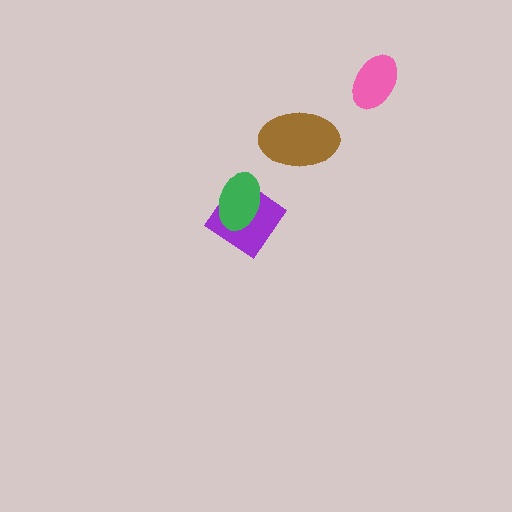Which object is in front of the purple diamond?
The green ellipse is in front of the purple diamond.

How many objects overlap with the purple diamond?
1 object overlaps with the purple diamond.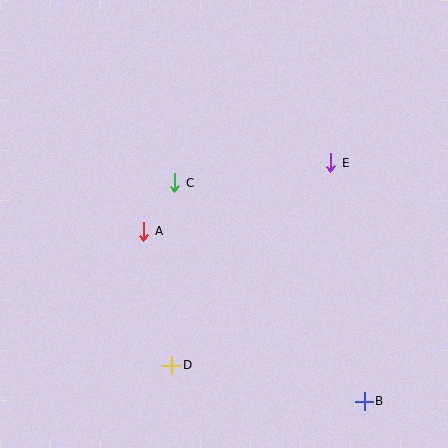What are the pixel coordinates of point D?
Point D is at (172, 365).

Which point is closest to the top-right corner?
Point E is closest to the top-right corner.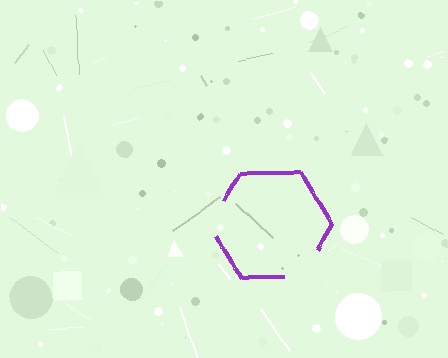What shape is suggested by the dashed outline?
The dashed outline suggests a hexagon.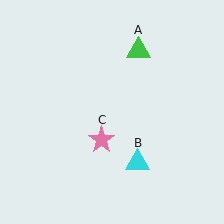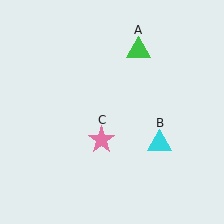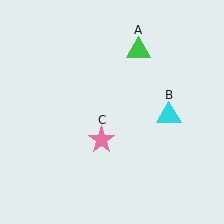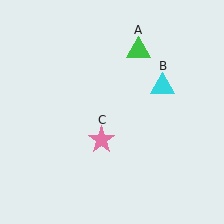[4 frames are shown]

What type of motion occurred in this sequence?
The cyan triangle (object B) rotated counterclockwise around the center of the scene.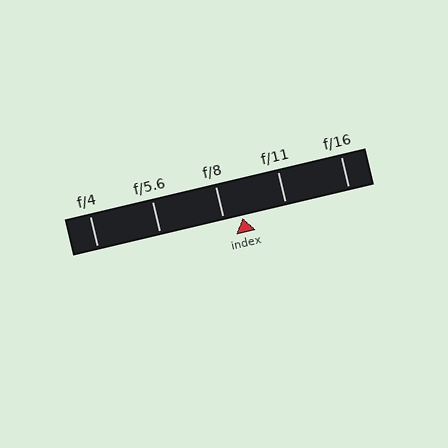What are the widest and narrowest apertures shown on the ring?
The widest aperture shown is f/4 and the narrowest is f/16.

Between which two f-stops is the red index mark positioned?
The index mark is between f/8 and f/11.